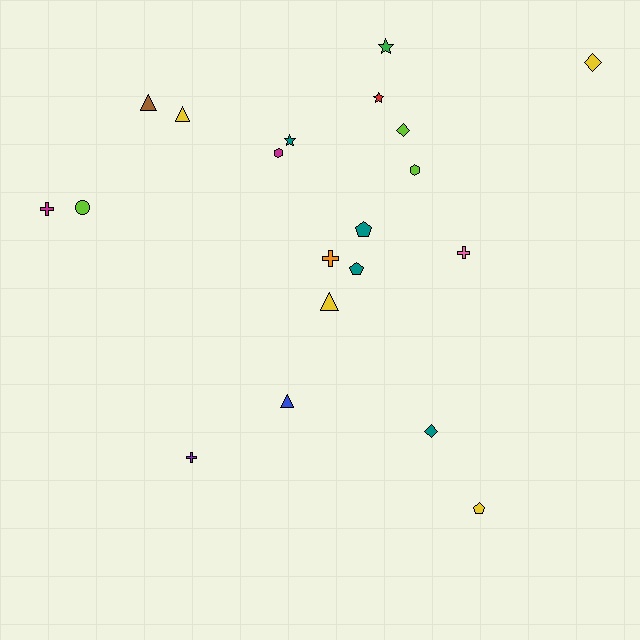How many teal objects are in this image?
There are 4 teal objects.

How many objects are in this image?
There are 20 objects.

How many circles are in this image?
There is 1 circle.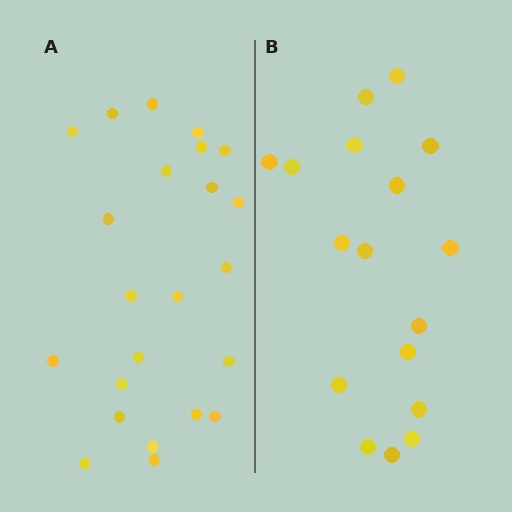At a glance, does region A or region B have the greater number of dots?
Region A (the left region) has more dots.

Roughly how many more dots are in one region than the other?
Region A has about 6 more dots than region B.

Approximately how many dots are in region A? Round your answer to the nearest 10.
About 20 dots. (The exact count is 23, which rounds to 20.)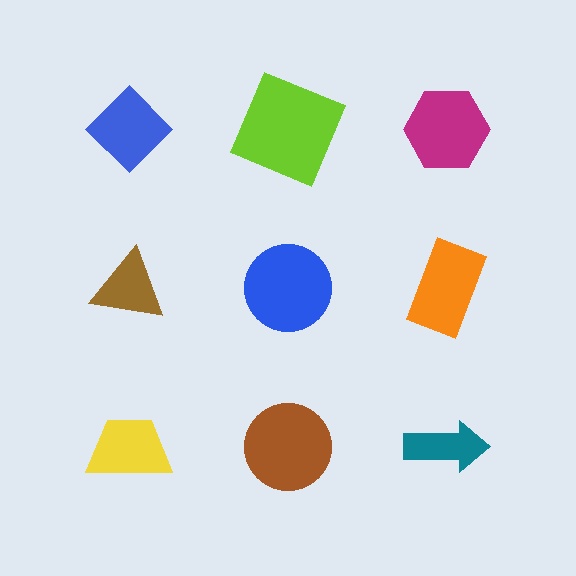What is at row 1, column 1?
A blue diamond.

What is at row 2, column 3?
An orange rectangle.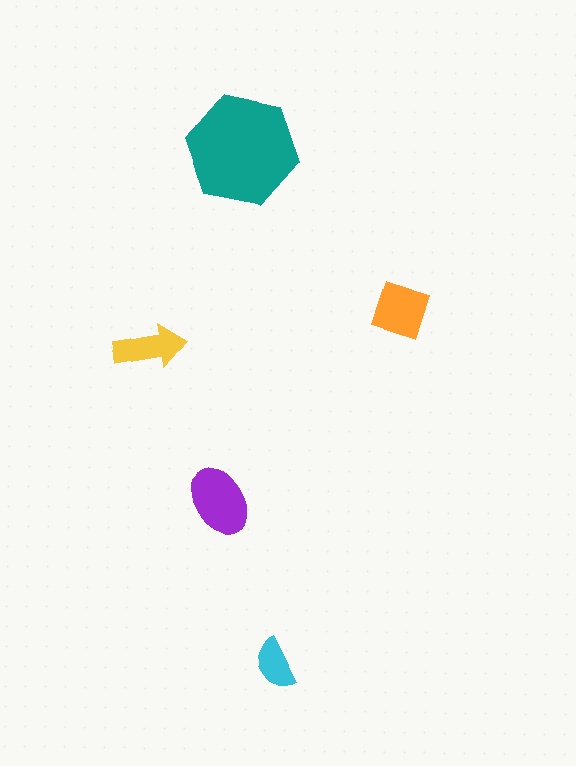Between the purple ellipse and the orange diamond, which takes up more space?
The purple ellipse.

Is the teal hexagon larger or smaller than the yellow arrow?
Larger.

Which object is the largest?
The teal hexagon.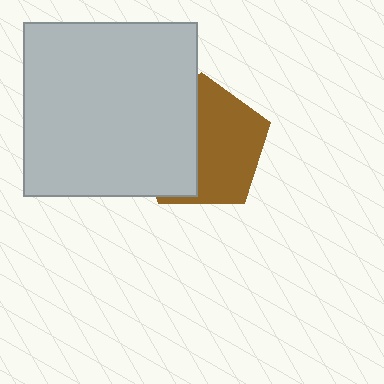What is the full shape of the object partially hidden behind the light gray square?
The partially hidden object is a brown pentagon.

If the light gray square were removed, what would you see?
You would see the complete brown pentagon.